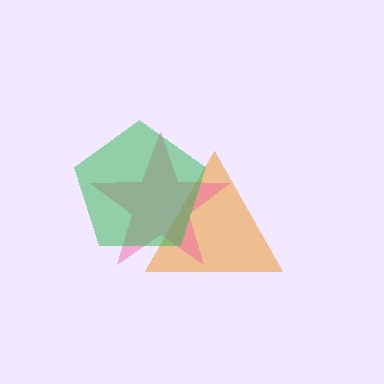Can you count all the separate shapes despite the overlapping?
Yes, there are 3 separate shapes.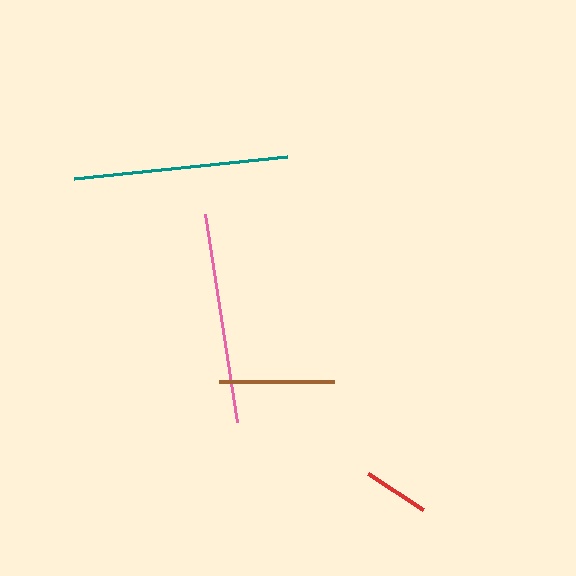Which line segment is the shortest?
The red line is the shortest at approximately 65 pixels.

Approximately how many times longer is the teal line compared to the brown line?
The teal line is approximately 1.9 times the length of the brown line.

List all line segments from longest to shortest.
From longest to shortest: teal, pink, brown, red.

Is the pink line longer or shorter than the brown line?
The pink line is longer than the brown line.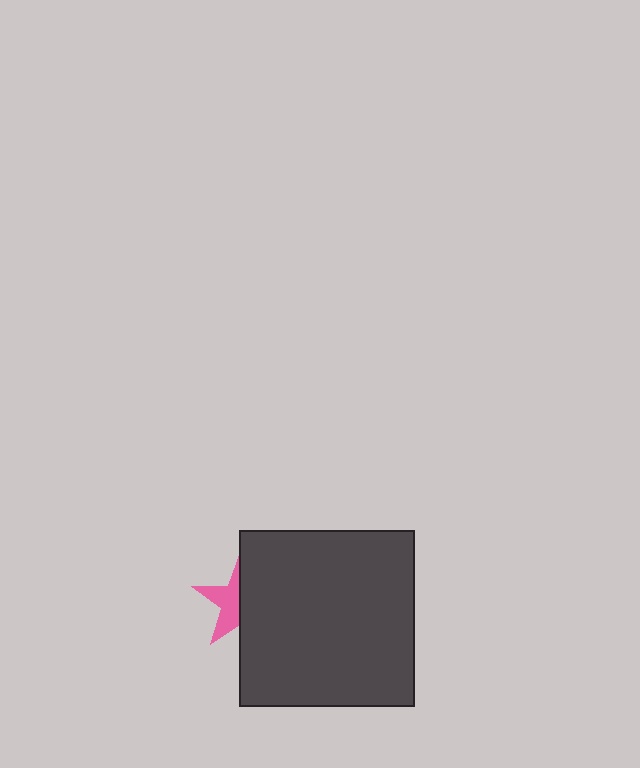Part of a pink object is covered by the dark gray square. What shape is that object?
It is a star.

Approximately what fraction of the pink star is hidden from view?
Roughly 54% of the pink star is hidden behind the dark gray square.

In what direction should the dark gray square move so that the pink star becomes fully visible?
The dark gray square should move right. That is the shortest direction to clear the overlap and leave the pink star fully visible.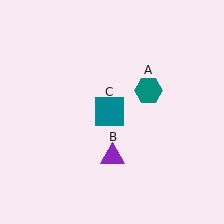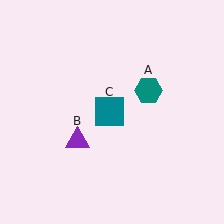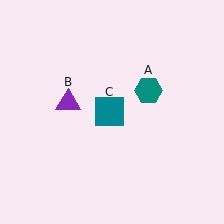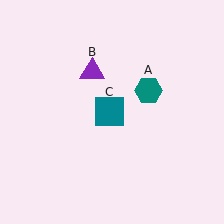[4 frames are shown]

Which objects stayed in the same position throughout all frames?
Teal hexagon (object A) and teal square (object C) remained stationary.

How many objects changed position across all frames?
1 object changed position: purple triangle (object B).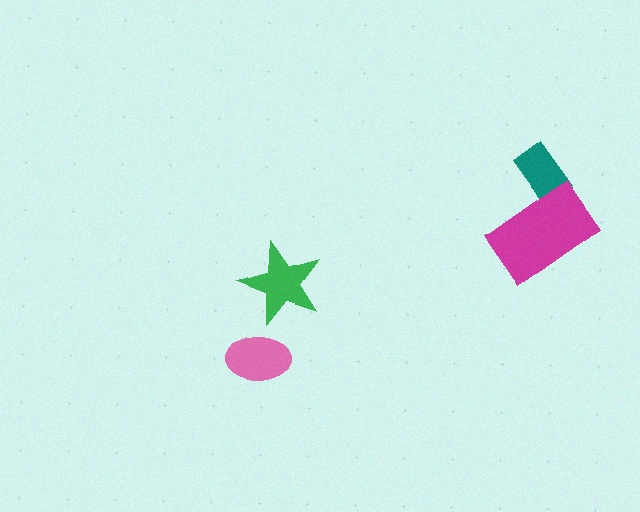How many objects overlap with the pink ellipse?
0 objects overlap with the pink ellipse.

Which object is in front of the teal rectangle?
The magenta rectangle is in front of the teal rectangle.